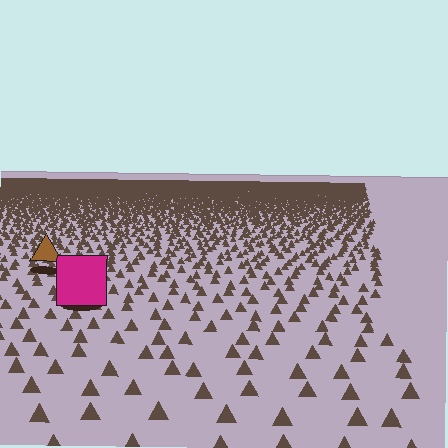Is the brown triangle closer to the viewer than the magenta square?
No. The magenta square is closer — you can tell from the texture gradient: the ground texture is coarser near it.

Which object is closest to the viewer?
The magenta square is closest. The texture marks near it are larger and more spread out.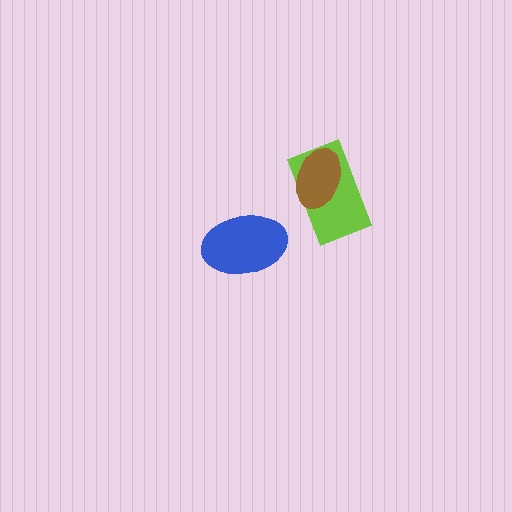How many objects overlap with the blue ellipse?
0 objects overlap with the blue ellipse.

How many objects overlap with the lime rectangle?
1 object overlaps with the lime rectangle.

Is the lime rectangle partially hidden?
Yes, it is partially covered by another shape.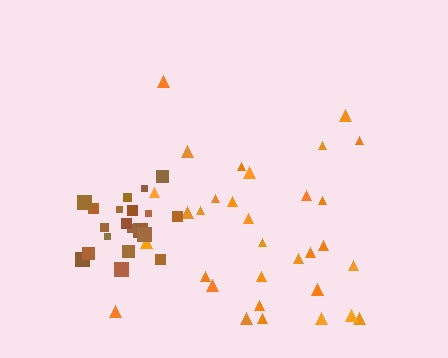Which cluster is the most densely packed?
Brown.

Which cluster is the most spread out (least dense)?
Orange.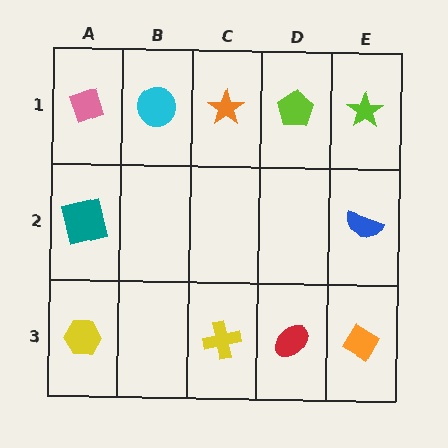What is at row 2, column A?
A teal square.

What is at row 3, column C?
A yellow cross.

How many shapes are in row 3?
4 shapes.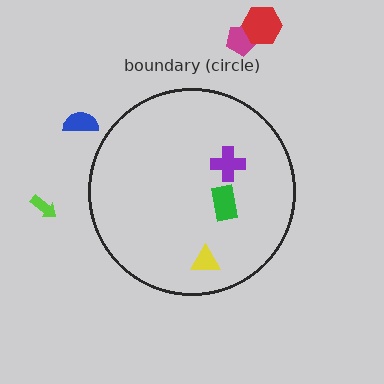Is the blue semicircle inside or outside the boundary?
Outside.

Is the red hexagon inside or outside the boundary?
Outside.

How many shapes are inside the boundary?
3 inside, 4 outside.